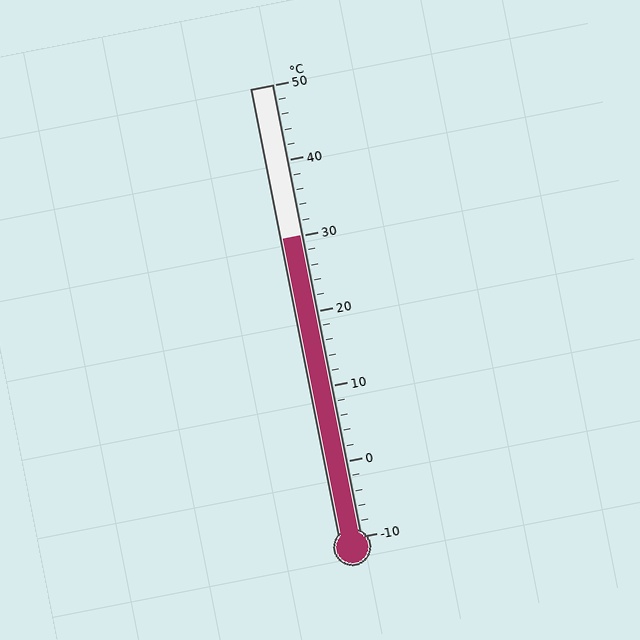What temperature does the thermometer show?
The thermometer shows approximately 30°C.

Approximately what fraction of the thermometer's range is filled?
The thermometer is filled to approximately 65% of its range.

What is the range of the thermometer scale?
The thermometer scale ranges from -10°C to 50°C.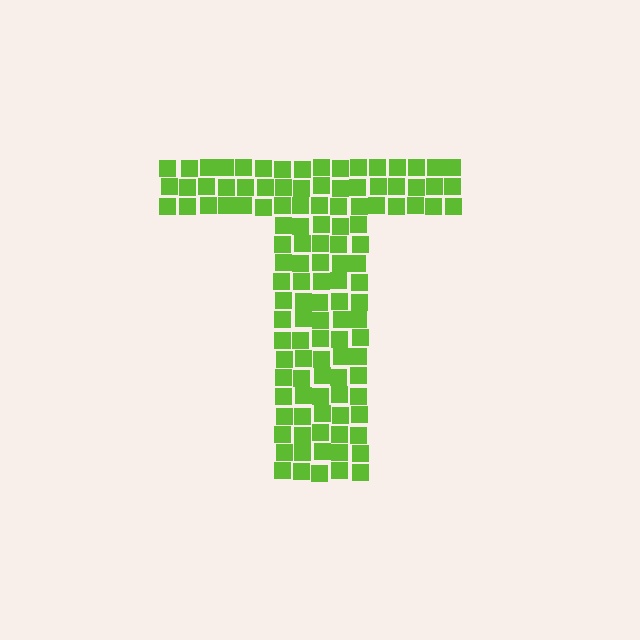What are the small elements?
The small elements are squares.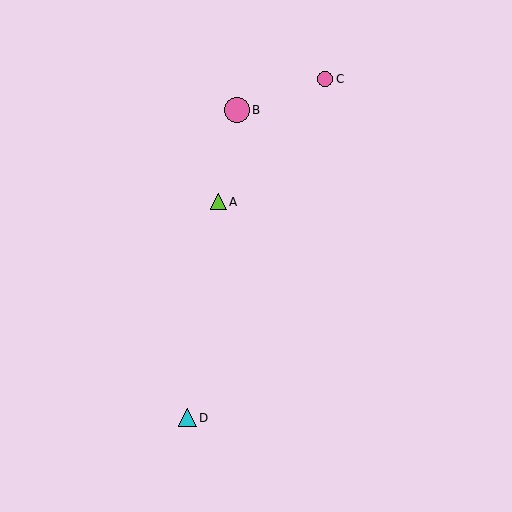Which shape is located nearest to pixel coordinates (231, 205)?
The lime triangle (labeled A) at (218, 202) is nearest to that location.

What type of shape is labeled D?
Shape D is a cyan triangle.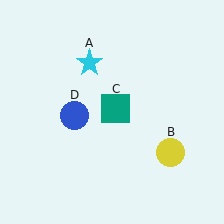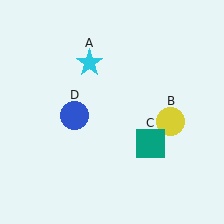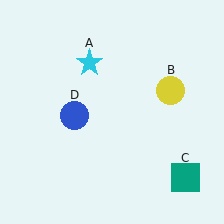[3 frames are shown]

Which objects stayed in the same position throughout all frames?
Cyan star (object A) and blue circle (object D) remained stationary.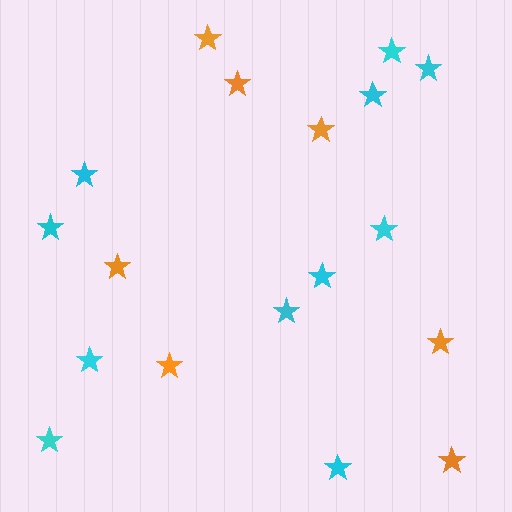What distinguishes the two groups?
There are 2 groups: one group of cyan stars (11) and one group of orange stars (7).